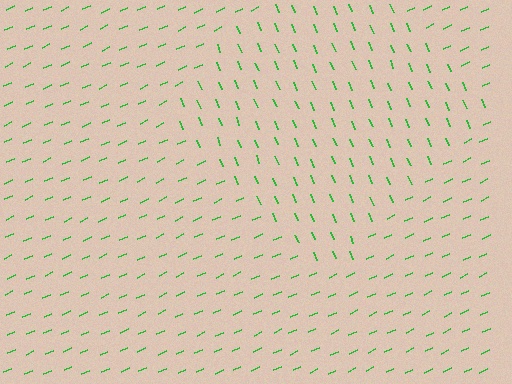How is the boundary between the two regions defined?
The boundary is defined purely by a change in line orientation (approximately 89 degrees difference). All lines are the same color and thickness.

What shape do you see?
I see a diamond.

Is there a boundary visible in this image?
Yes, there is a texture boundary formed by a change in line orientation.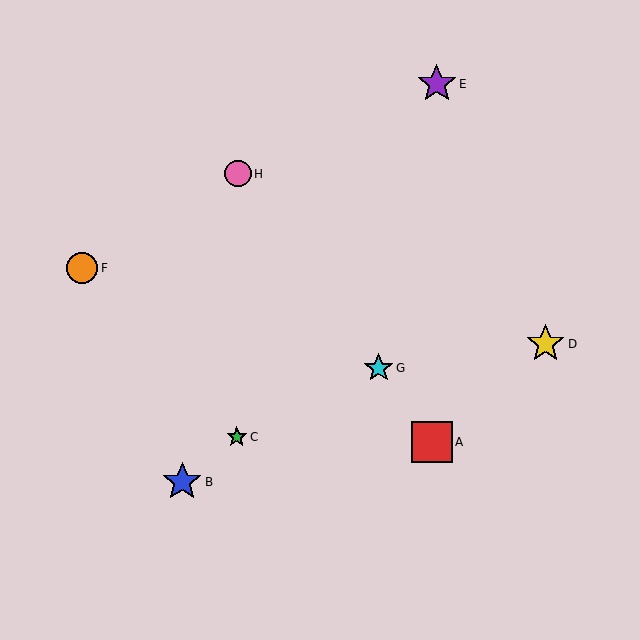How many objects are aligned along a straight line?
3 objects (A, G, H) are aligned along a straight line.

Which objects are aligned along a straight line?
Objects A, G, H are aligned along a straight line.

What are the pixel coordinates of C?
Object C is at (237, 437).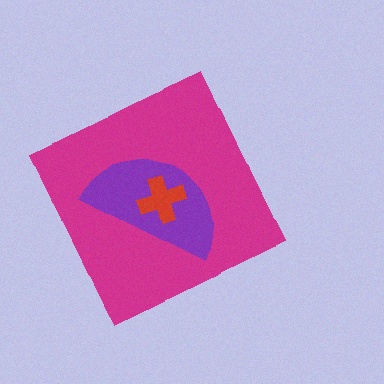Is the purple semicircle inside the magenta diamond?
Yes.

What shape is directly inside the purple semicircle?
The red cross.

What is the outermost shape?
The magenta diamond.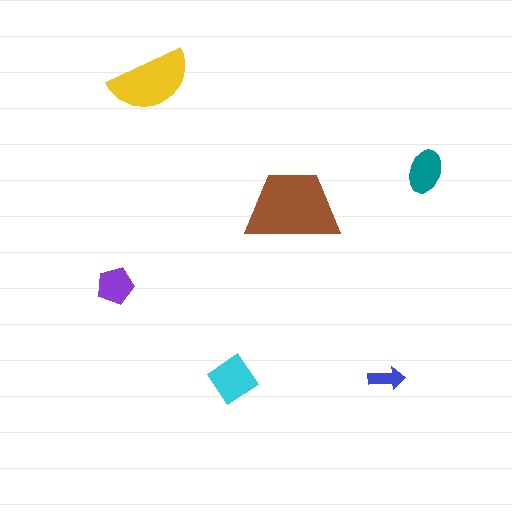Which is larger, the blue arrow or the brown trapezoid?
The brown trapezoid.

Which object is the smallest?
The blue arrow.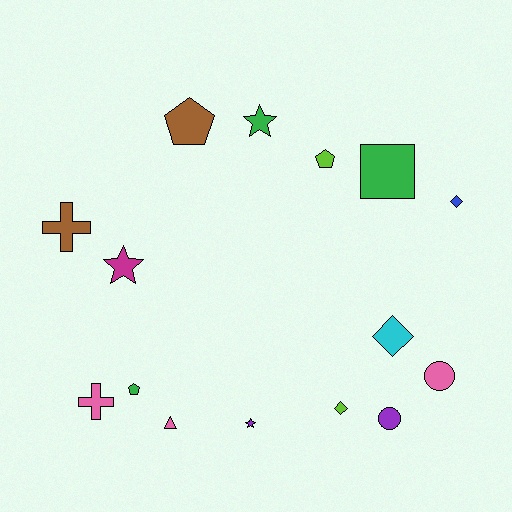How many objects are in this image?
There are 15 objects.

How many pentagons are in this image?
There are 3 pentagons.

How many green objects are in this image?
There are 3 green objects.